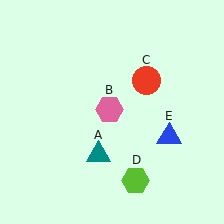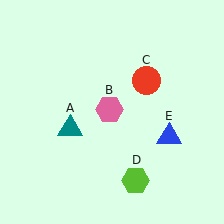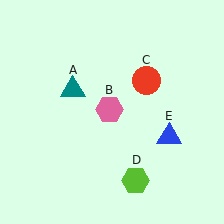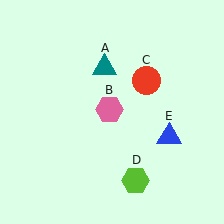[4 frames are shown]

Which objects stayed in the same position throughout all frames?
Pink hexagon (object B) and red circle (object C) and lime hexagon (object D) and blue triangle (object E) remained stationary.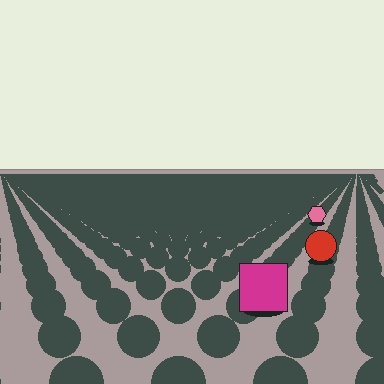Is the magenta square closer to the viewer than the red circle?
Yes. The magenta square is closer — you can tell from the texture gradient: the ground texture is coarser near it.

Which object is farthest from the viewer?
The pink hexagon is farthest from the viewer. It appears smaller and the ground texture around it is denser.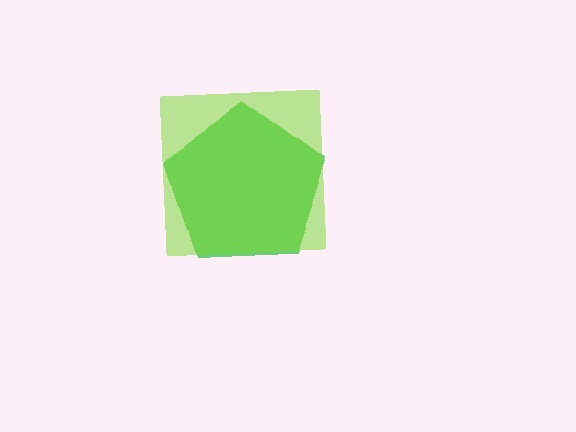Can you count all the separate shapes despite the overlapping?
Yes, there are 2 separate shapes.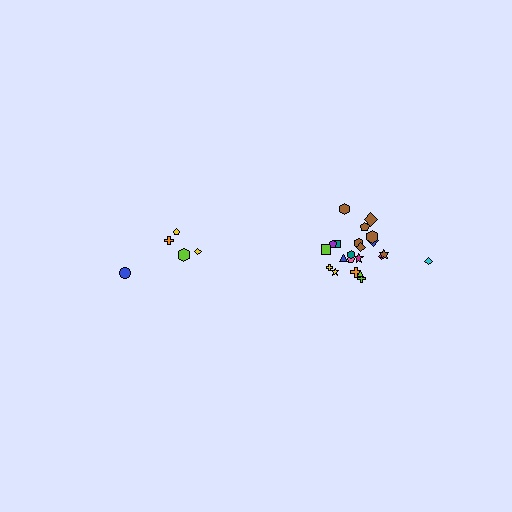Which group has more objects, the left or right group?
The right group.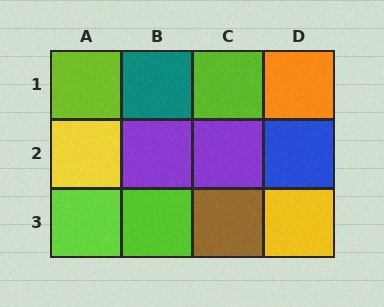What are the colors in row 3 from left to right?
Lime, lime, brown, yellow.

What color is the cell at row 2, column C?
Purple.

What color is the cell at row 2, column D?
Blue.